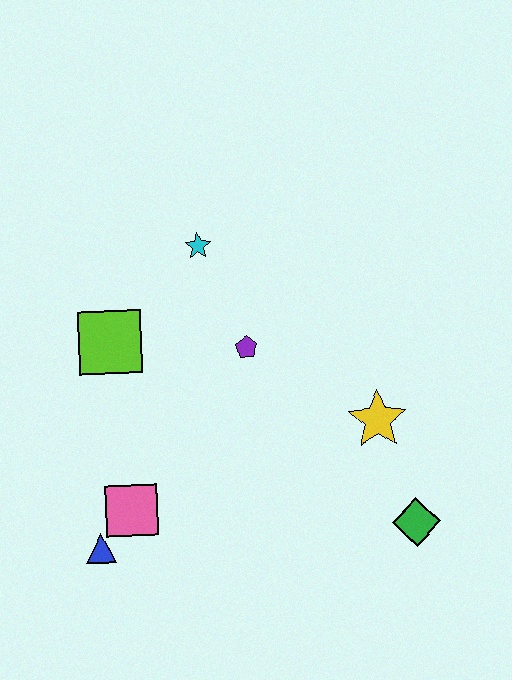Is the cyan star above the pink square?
Yes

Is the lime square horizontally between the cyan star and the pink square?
No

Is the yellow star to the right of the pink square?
Yes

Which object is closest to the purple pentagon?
The cyan star is closest to the purple pentagon.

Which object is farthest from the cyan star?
The green diamond is farthest from the cyan star.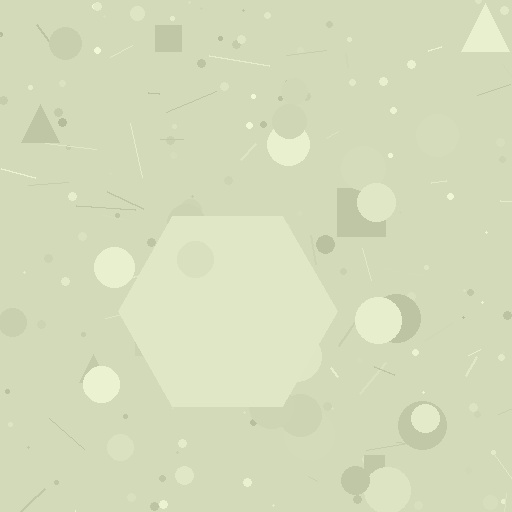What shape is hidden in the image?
A hexagon is hidden in the image.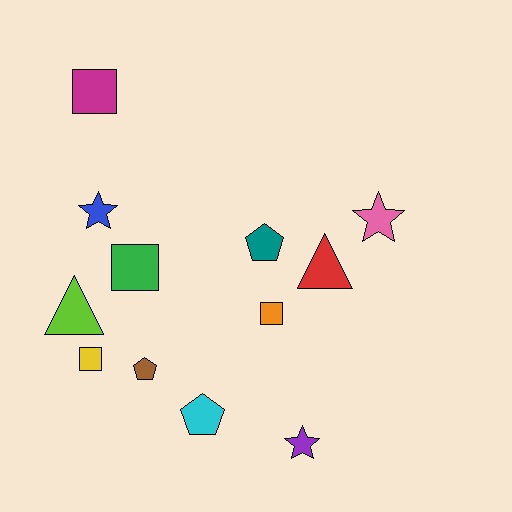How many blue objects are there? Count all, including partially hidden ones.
There is 1 blue object.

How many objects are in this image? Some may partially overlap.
There are 12 objects.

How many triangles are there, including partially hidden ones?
There are 2 triangles.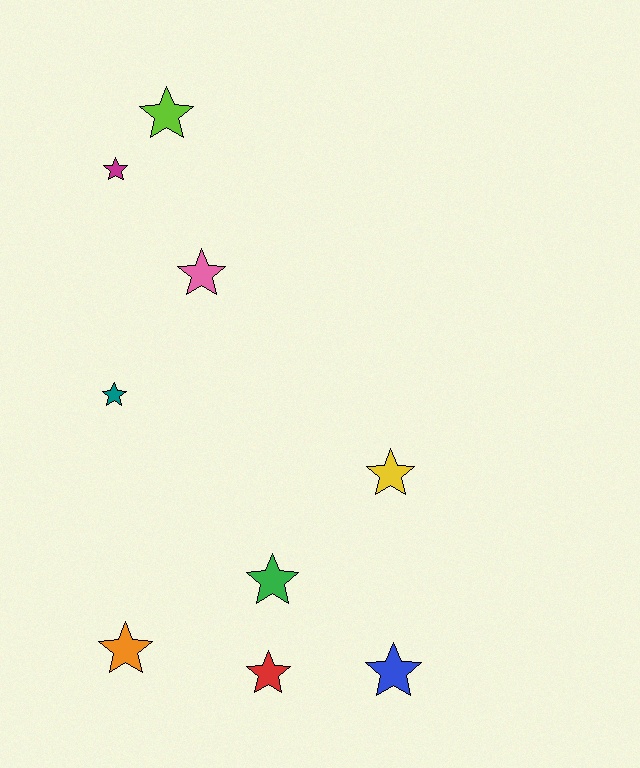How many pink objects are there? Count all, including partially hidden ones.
There is 1 pink object.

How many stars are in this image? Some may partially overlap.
There are 9 stars.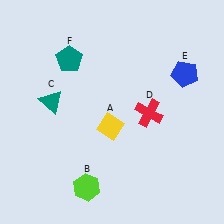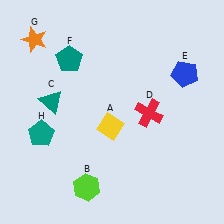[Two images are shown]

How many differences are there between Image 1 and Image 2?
There are 2 differences between the two images.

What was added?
An orange star (G), a teal pentagon (H) were added in Image 2.